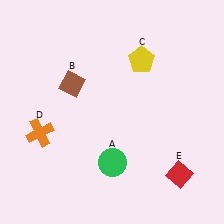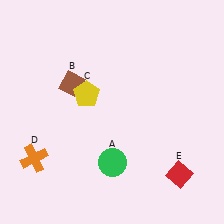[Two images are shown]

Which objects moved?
The objects that moved are: the yellow pentagon (C), the orange cross (D).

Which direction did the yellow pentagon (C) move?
The yellow pentagon (C) moved left.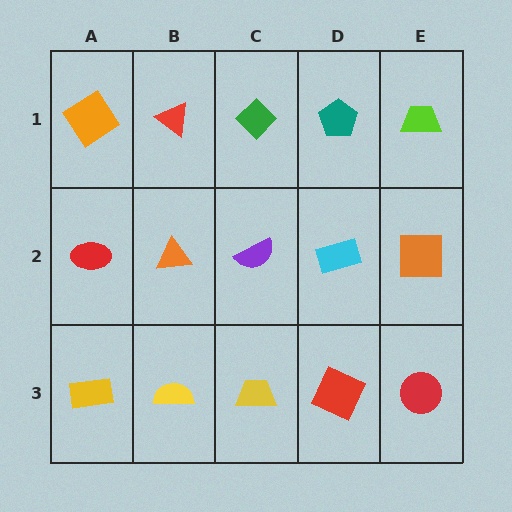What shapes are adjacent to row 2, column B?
A red triangle (row 1, column B), a yellow semicircle (row 3, column B), a red ellipse (row 2, column A), a purple semicircle (row 2, column C).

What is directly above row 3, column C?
A purple semicircle.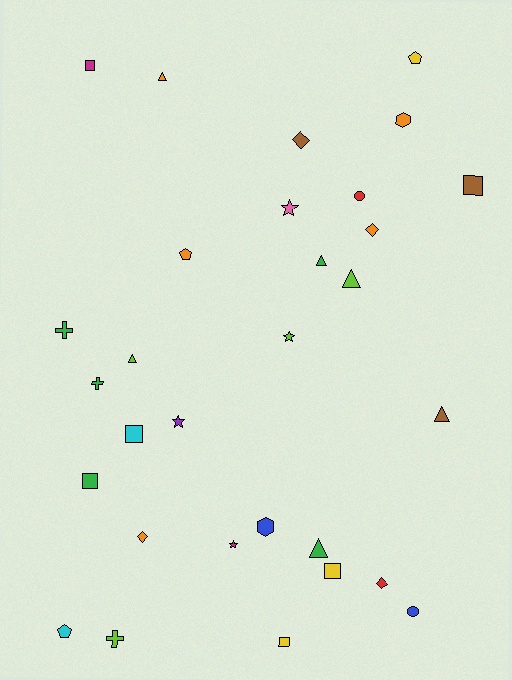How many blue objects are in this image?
There are 2 blue objects.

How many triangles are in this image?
There are 6 triangles.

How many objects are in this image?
There are 30 objects.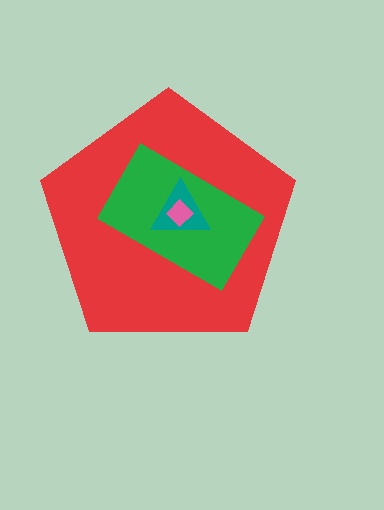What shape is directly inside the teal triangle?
The pink diamond.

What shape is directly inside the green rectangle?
The teal triangle.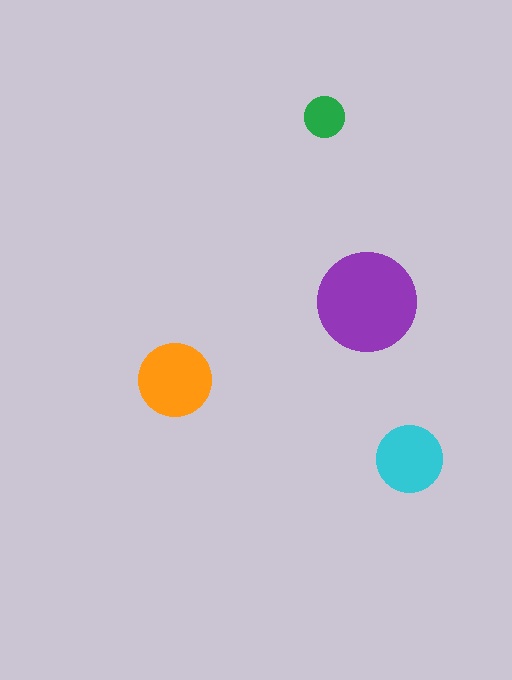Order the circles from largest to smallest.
the purple one, the orange one, the cyan one, the green one.